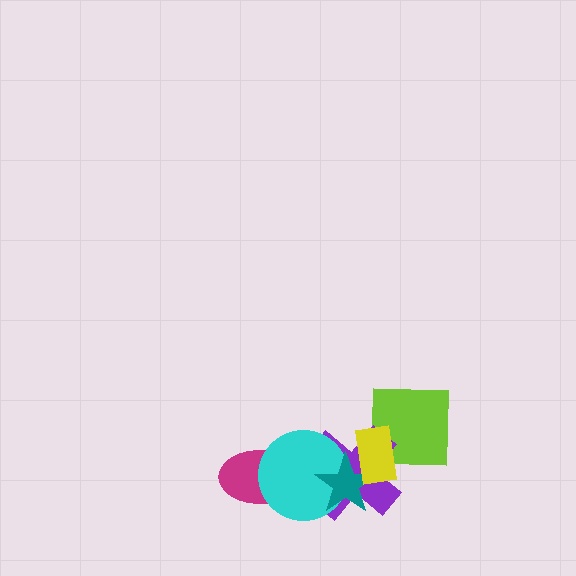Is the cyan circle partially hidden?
Yes, it is partially covered by another shape.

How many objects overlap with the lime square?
2 objects overlap with the lime square.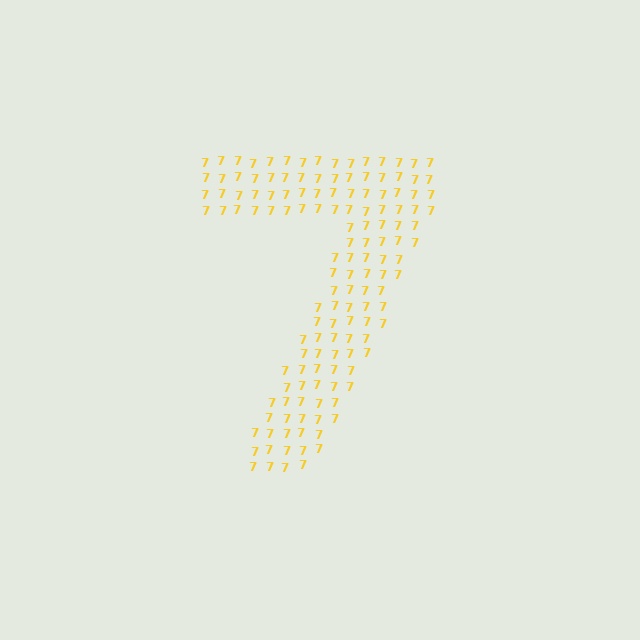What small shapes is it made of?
It is made of small digit 7's.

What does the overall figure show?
The overall figure shows the digit 7.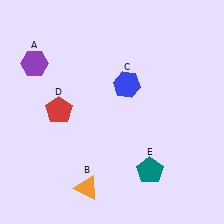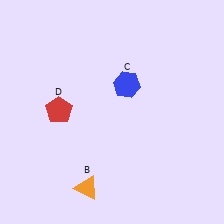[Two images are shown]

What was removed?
The teal pentagon (E), the purple hexagon (A) were removed in Image 2.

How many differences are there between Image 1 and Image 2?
There are 2 differences between the two images.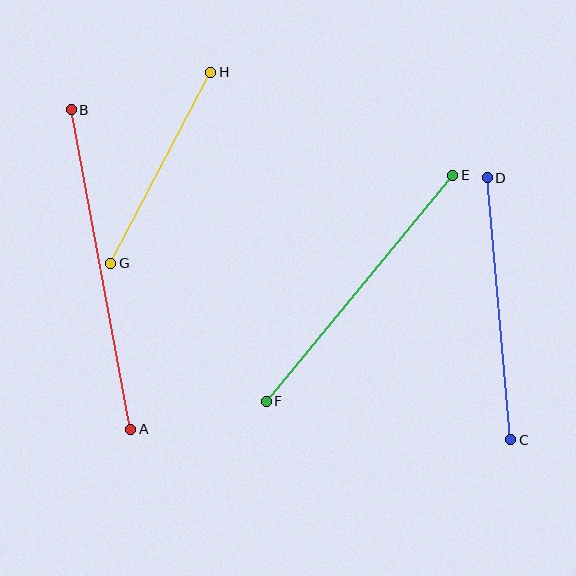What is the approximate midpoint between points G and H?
The midpoint is at approximately (161, 168) pixels.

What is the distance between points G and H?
The distance is approximately 216 pixels.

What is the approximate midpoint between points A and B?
The midpoint is at approximately (101, 270) pixels.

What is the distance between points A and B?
The distance is approximately 325 pixels.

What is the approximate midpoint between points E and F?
The midpoint is at approximately (359, 288) pixels.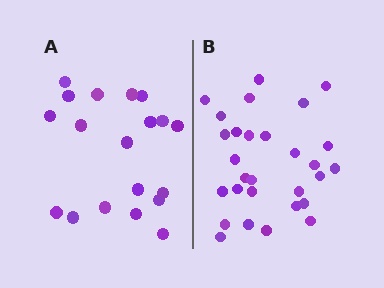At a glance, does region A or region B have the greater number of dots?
Region B (the right region) has more dots.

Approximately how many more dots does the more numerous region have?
Region B has roughly 10 or so more dots than region A.